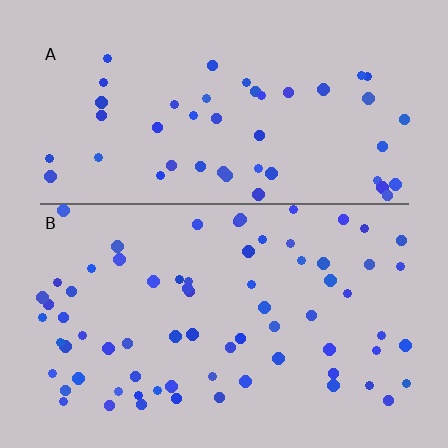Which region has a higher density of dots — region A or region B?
B (the bottom).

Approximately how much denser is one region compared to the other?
Approximately 1.5× — region B over region A.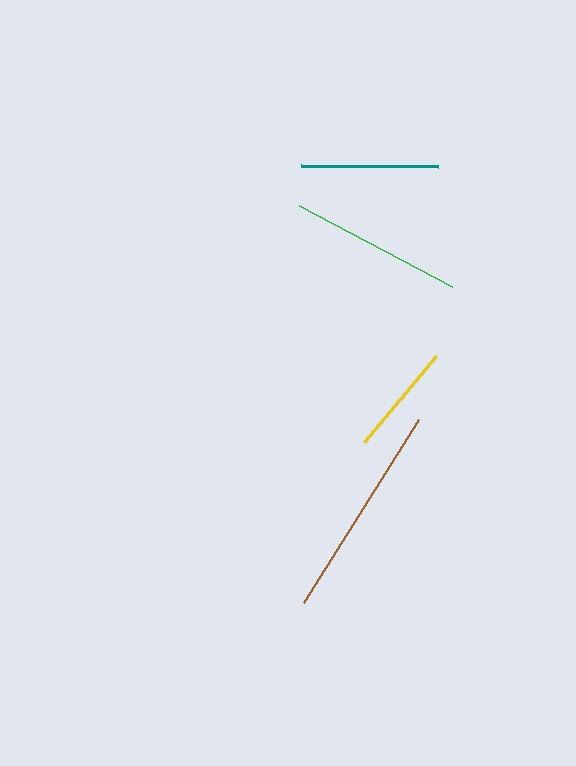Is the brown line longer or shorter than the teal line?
The brown line is longer than the teal line.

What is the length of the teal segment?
The teal segment is approximately 137 pixels long.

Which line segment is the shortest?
The yellow line is the shortest at approximately 113 pixels.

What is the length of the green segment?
The green segment is approximately 173 pixels long.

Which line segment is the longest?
The brown line is the longest at approximately 216 pixels.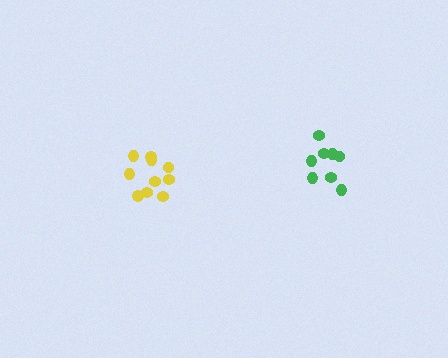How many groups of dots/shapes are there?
There are 2 groups.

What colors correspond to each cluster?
The clusters are colored: yellow, green.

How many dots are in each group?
Group 1: 10 dots, Group 2: 8 dots (18 total).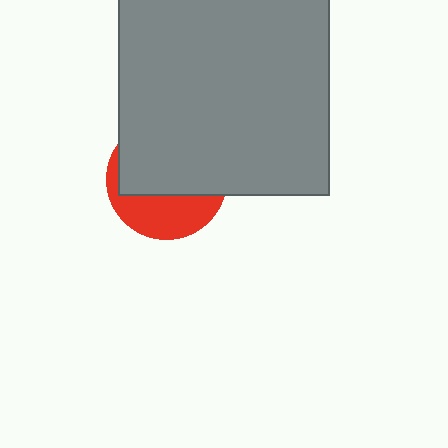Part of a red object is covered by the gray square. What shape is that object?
It is a circle.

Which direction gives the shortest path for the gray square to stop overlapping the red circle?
Moving up gives the shortest separation.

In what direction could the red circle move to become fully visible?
The red circle could move down. That would shift it out from behind the gray square entirely.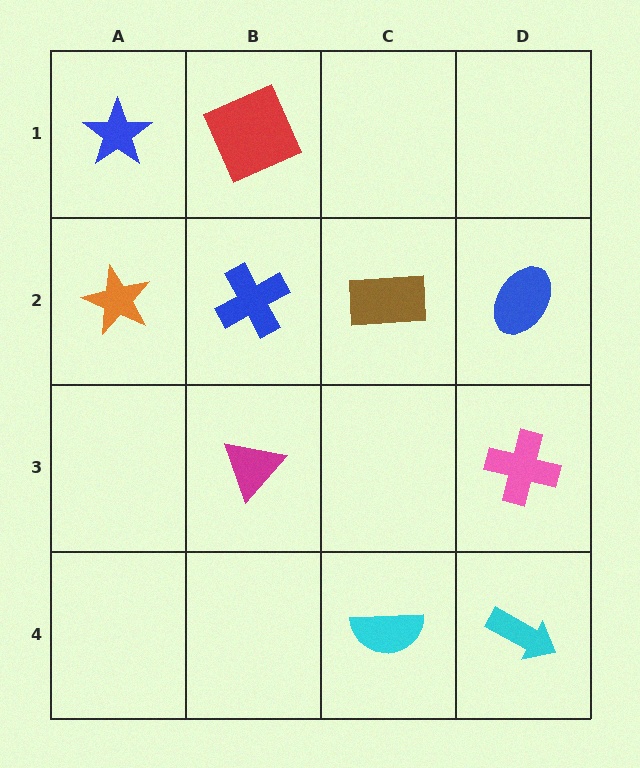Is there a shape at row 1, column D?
No, that cell is empty.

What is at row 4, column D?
A cyan arrow.